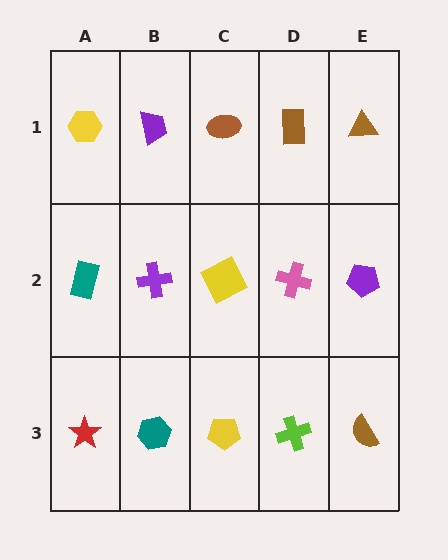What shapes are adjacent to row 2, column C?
A brown ellipse (row 1, column C), a yellow pentagon (row 3, column C), a purple cross (row 2, column B), a pink cross (row 2, column D).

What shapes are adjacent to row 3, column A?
A teal rectangle (row 2, column A), a teal hexagon (row 3, column B).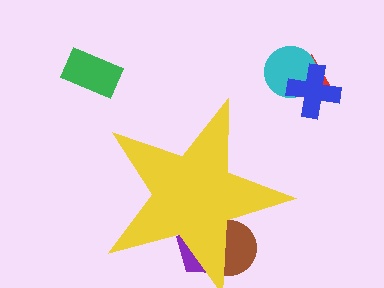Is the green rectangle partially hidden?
No, the green rectangle is fully visible.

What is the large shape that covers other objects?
A yellow star.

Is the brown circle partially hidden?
Yes, the brown circle is partially hidden behind the yellow star.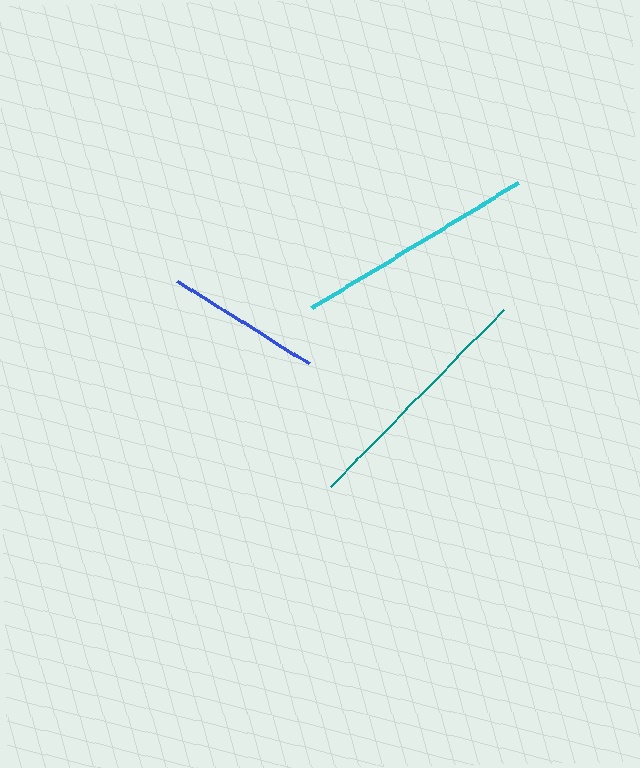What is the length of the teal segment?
The teal segment is approximately 247 pixels long.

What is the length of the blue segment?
The blue segment is approximately 156 pixels long.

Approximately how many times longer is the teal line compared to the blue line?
The teal line is approximately 1.6 times the length of the blue line.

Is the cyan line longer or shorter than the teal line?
The teal line is longer than the cyan line.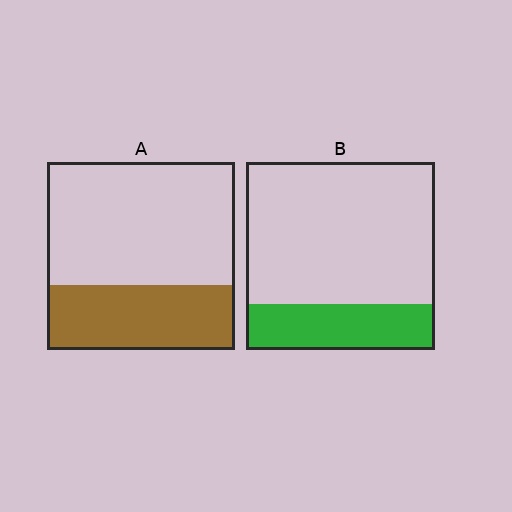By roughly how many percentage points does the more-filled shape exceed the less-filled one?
By roughly 10 percentage points (A over B).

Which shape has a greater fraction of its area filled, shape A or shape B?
Shape A.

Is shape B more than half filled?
No.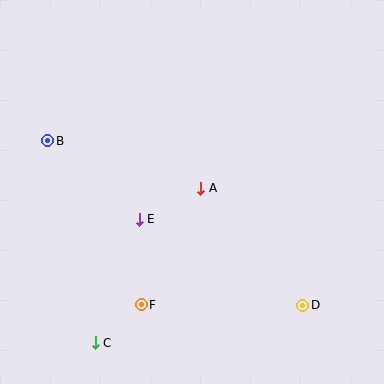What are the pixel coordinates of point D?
Point D is at (303, 305).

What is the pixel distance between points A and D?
The distance between A and D is 155 pixels.